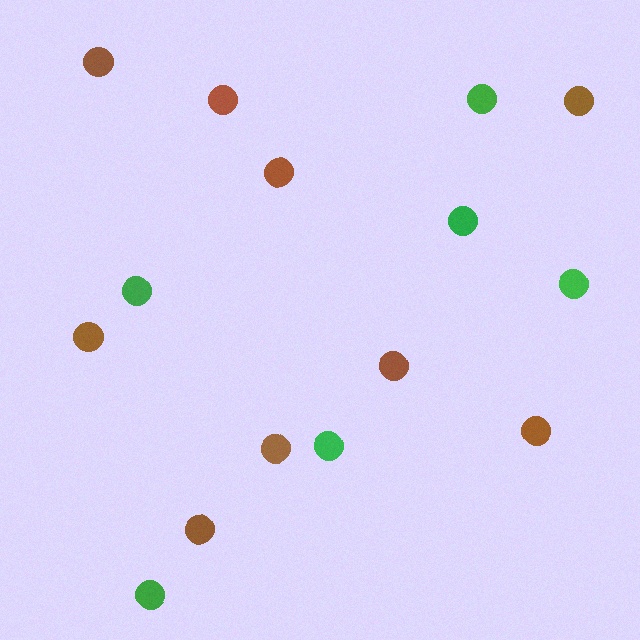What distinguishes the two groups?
There are 2 groups: one group of green circles (6) and one group of brown circles (9).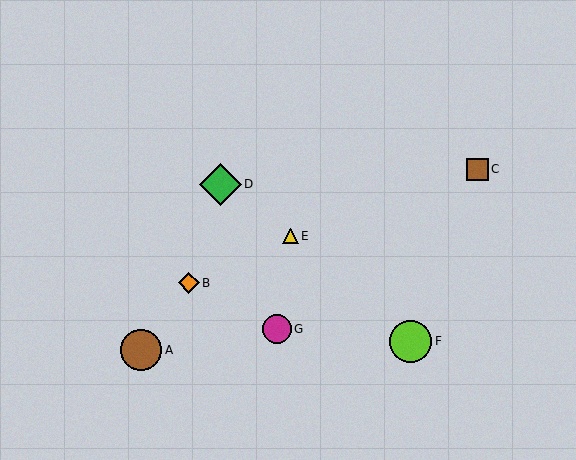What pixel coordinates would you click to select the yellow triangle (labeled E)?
Click at (290, 236) to select the yellow triangle E.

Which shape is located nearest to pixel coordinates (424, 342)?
The lime circle (labeled F) at (411, 341) is nearest to that location.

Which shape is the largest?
The lime circle (labeled F) is the largest.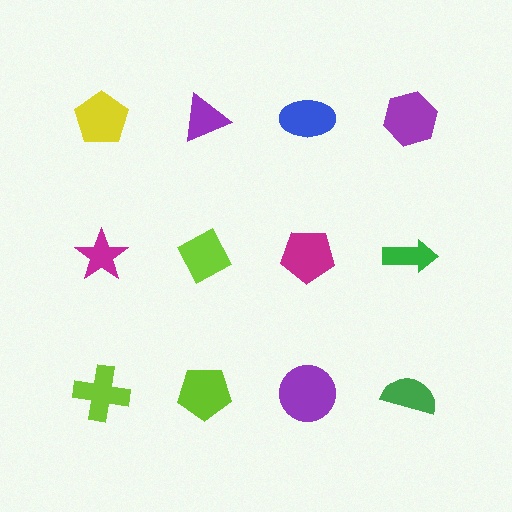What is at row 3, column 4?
A green semicircle.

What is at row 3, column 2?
A lime pentagon.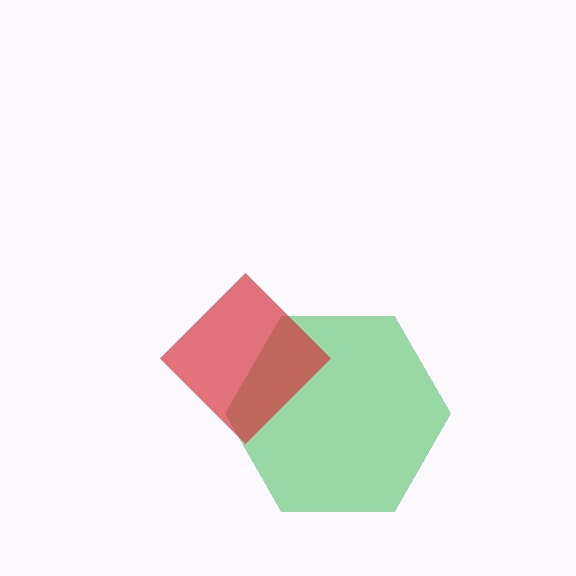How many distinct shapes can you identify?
There are 2 distinct shapes: a green hexagon, a red diamond.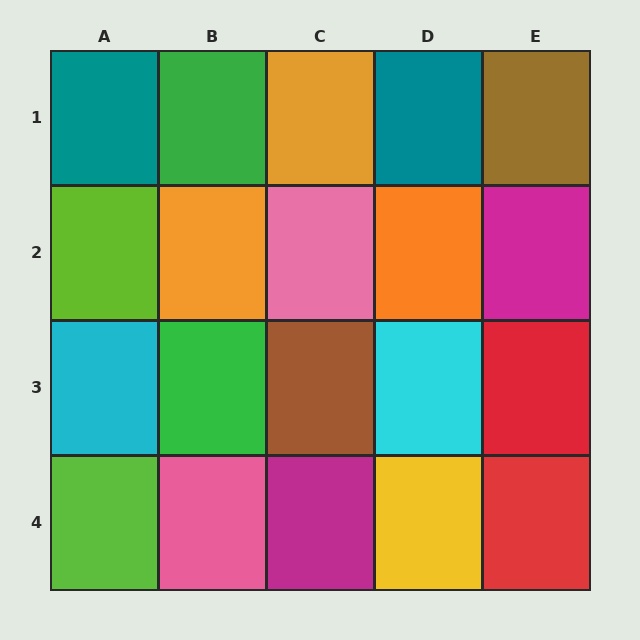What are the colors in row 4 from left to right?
Lime, pink, magenta, yellow, red.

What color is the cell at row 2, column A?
Lime.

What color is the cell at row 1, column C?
Orange.